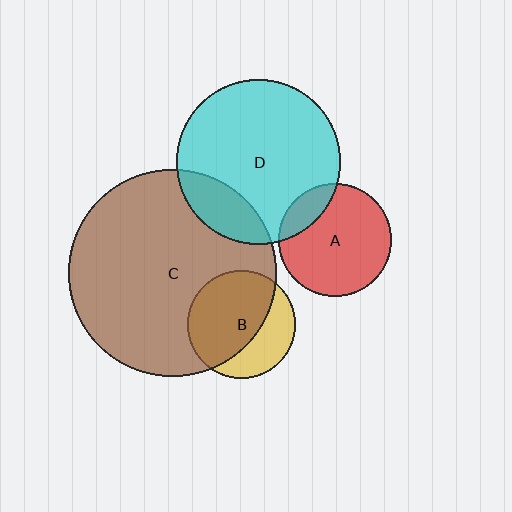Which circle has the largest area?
Circle C (brown).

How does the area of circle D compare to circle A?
Approximately 2.1 times.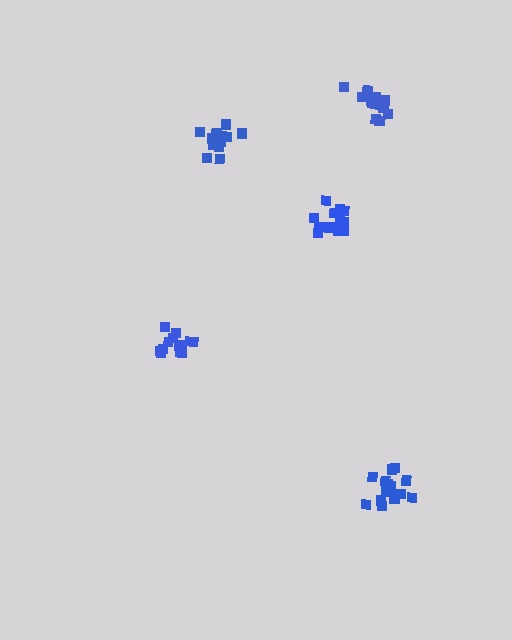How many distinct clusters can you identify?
There are 5 distinct clusters.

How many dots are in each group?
Group 1: 14 dots, Group 2: 16 dots, Group 3: 18 dots, Group 4: 15 dots, Group 5: 14 dots (77 total).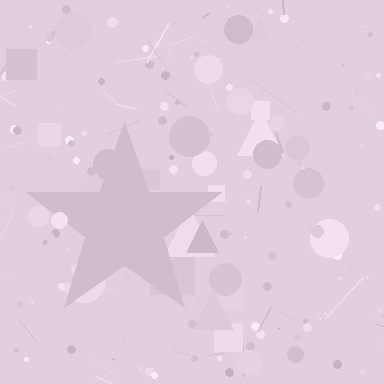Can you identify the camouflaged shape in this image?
The camouflaged shape is a star.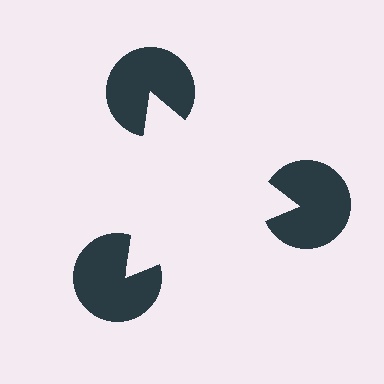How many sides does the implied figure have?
3 sides.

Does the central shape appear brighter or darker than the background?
It typically appears slightly brighter than the background, even though no actual brightness change is drawn.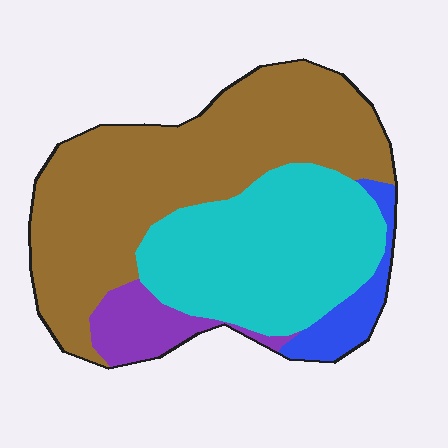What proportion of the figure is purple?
Purple takes up about one tenth (1/10) of the figure.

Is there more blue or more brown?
Brown.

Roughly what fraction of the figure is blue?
Blue takes up about one tenth (1/10) of the figure.